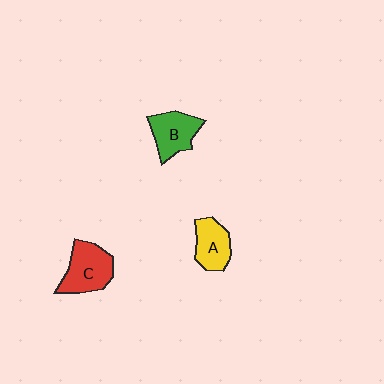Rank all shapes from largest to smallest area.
From largest to smallest: C (red), B (green), A (yellow).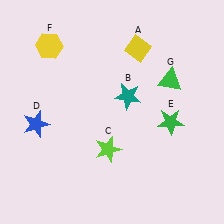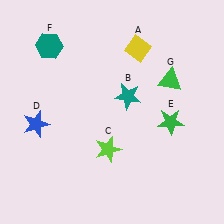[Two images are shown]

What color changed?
The hexagon (F) changed from yellow in Image 1 to teal in Image 2.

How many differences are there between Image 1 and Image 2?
There is 1 difference between the two images.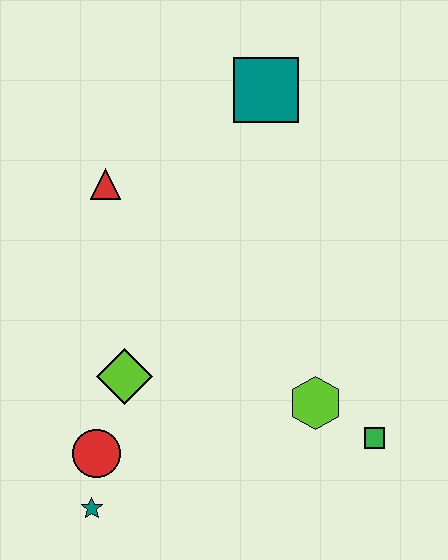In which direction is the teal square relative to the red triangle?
The teal square is to the right of the red triangle.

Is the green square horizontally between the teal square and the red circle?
No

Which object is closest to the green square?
The lime hexagon is closest to the green square.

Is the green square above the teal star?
Yes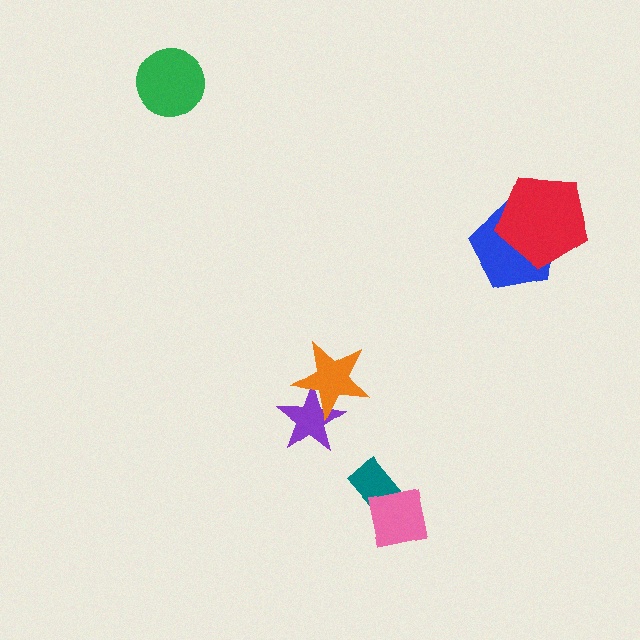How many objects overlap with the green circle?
0 objects overlap with the green circle.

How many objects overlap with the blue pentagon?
1 object overlaps with the blue pentagon.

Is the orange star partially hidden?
No, no other shape covers it.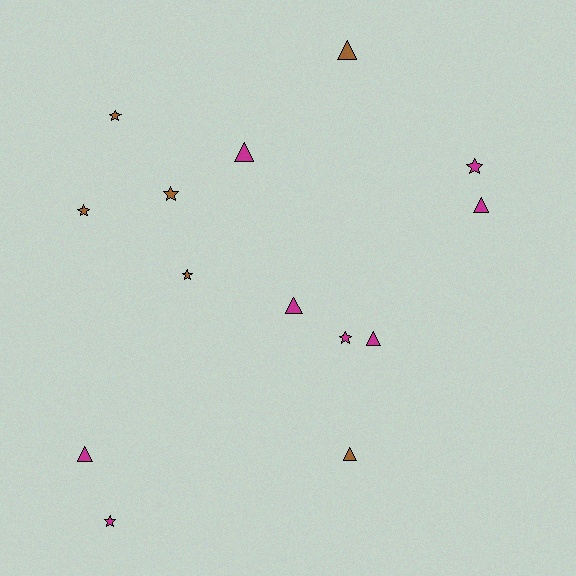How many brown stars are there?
There are 4 brown stars.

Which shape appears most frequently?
Star, with 7 objects.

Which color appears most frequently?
Magenta, with 8 objects.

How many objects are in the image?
There are 14 objects.